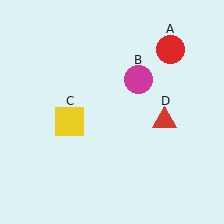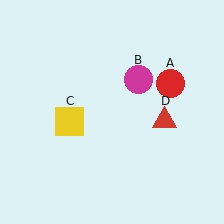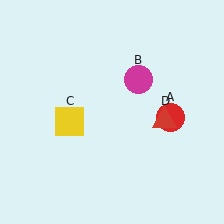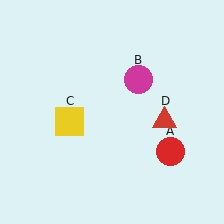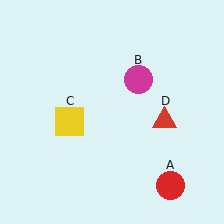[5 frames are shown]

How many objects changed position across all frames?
1 object changed position: red circle (object A).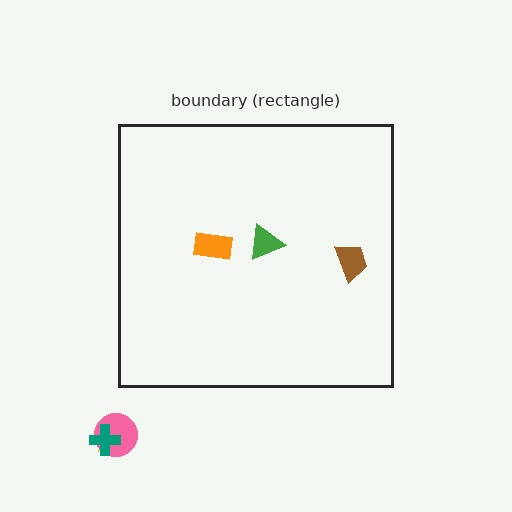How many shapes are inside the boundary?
3 inside, 3 outside.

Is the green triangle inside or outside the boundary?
Inside.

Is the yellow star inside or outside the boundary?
Outside.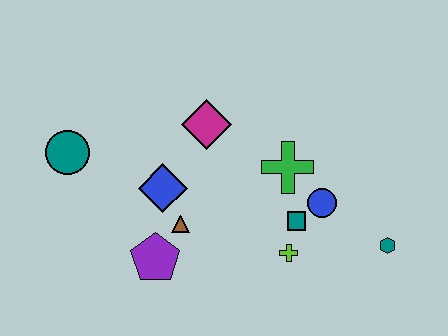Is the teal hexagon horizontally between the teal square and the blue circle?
No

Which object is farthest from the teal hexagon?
The teal circle is farthest from the teal hexagon.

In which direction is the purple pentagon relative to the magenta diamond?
The purple pentagon is below the magenta diamond.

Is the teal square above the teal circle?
No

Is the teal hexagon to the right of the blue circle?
Yes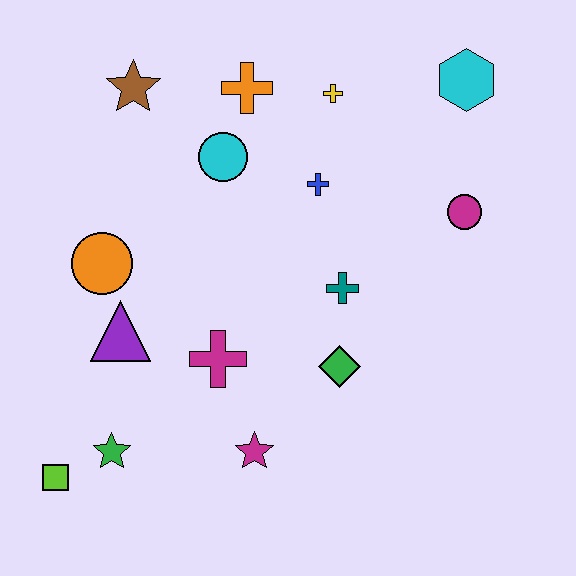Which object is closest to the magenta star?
The magenta cross is closest to the magenta star.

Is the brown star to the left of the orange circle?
No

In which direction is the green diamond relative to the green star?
The green diamond is to the right of the green star.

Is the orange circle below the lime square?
No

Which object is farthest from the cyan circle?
The lime square is farthest from the cyan circle.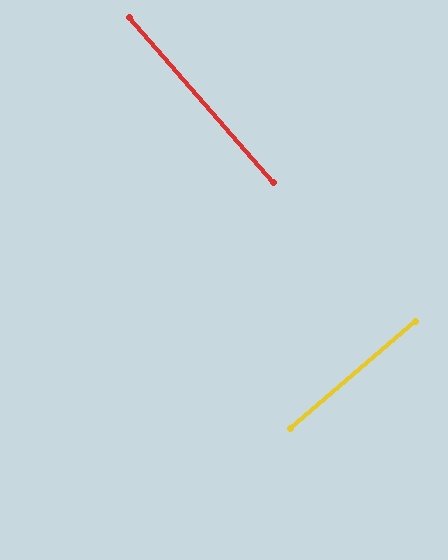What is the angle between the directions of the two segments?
Approximately 89 degrees.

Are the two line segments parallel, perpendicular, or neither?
Perpendicular — they meet at approximately 89°.